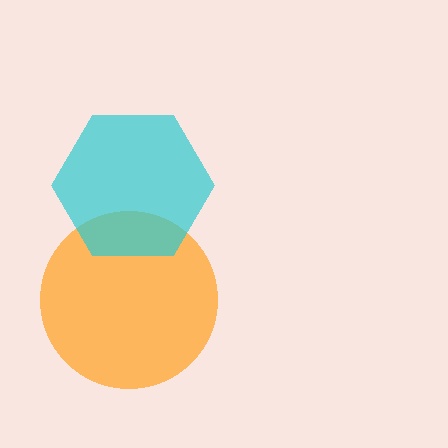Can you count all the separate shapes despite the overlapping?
Yes, there are 2 separate shapes.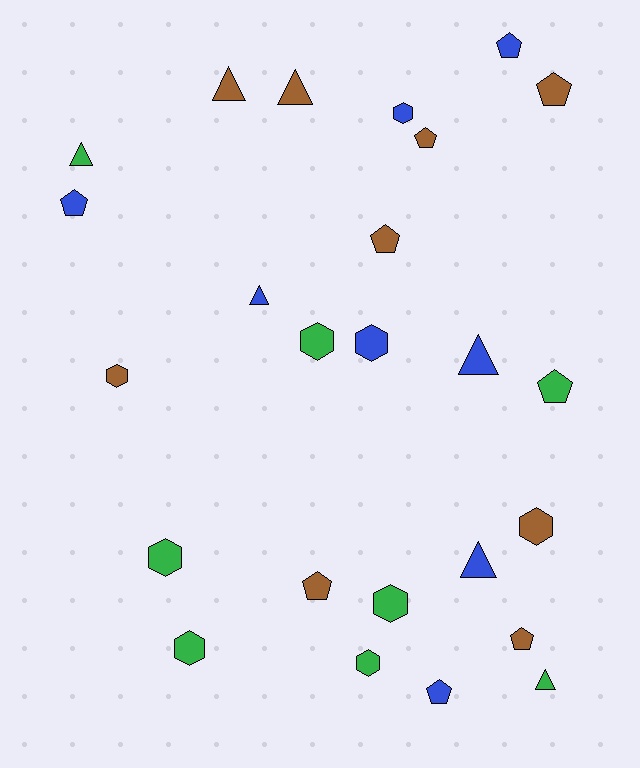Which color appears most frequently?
Brown, with 9 objects.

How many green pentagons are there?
There is 1 green pentagon.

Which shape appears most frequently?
Pentagon, with 9 objects.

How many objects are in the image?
There are 25 objects.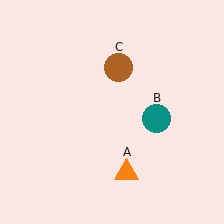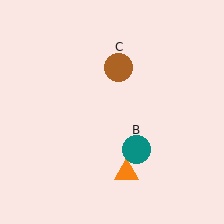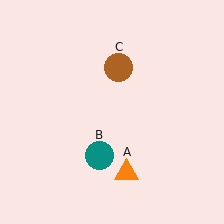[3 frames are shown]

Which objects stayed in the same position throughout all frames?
Orange triangle (object A) and brown circle (object C) remained stationary.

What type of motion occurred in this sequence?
The teal circle (object B) rotated clockwise around the center of the scene.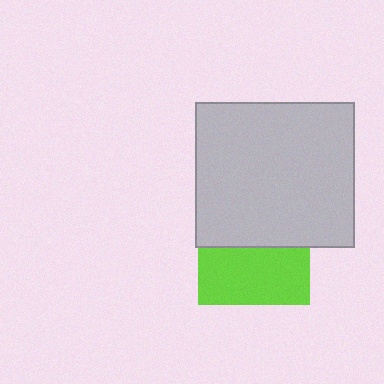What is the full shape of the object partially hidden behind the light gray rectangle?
The partially hidden object is a lime square.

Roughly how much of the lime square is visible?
About half of it is visible (roughly 51%).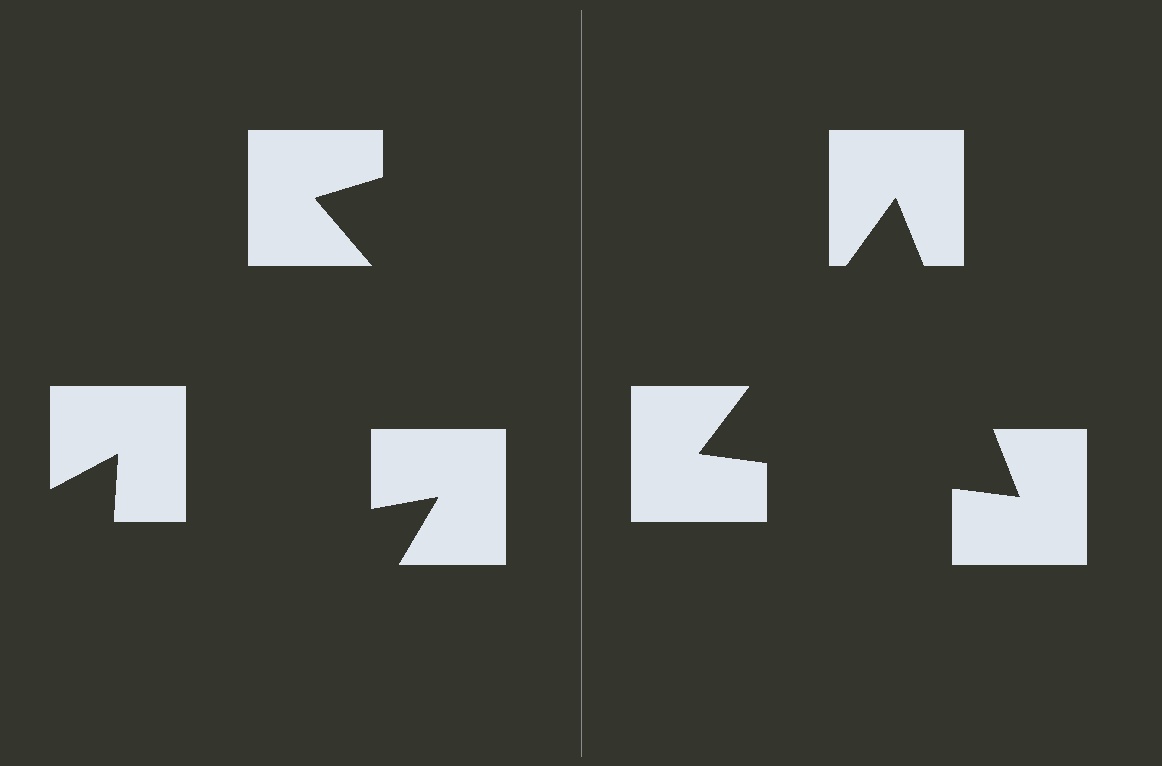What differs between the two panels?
The notched squares are positioned identically on both sides; only the wedge orientations differ. On the right they align to a triangle; on the left they are misaligned.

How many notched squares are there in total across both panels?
6 — 3 on each side.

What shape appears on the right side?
An illusory triangle.